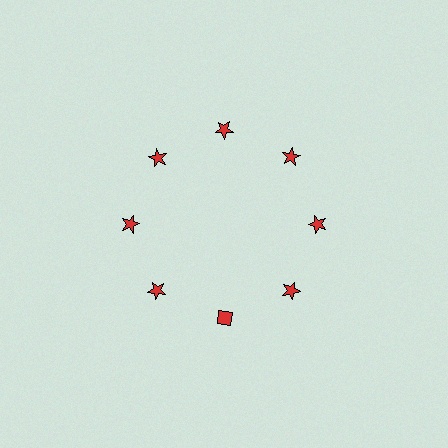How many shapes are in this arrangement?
There are 8 shapes arranged in a ring pattern.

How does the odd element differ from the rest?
It has a different shape: diamond instead of star.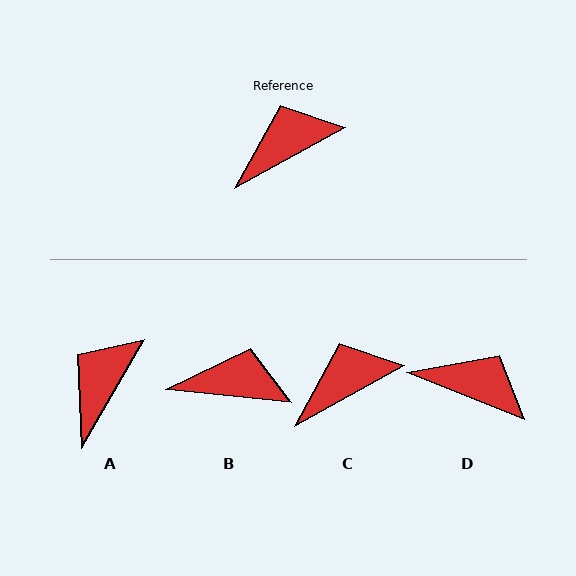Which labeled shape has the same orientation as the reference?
C.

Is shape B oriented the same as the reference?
No, it is off by about 35 degrees.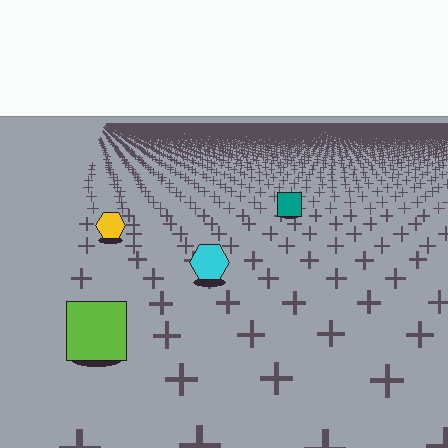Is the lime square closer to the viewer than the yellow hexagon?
Yes. The lime square is closer — you can tell from the texture gradient: the ground texture is coarser near it.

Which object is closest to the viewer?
The lime square is closest. The texture marks near it are larger and more spread out.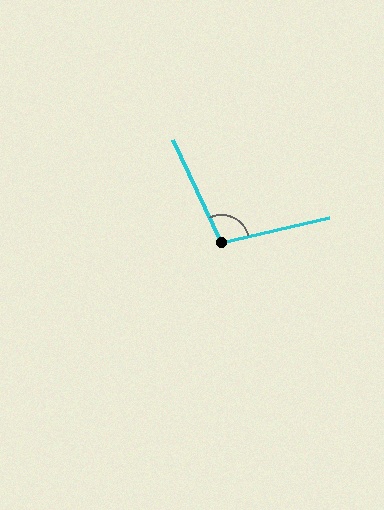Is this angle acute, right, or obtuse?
It is obtuse.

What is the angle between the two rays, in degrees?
Approximately 102 degrees.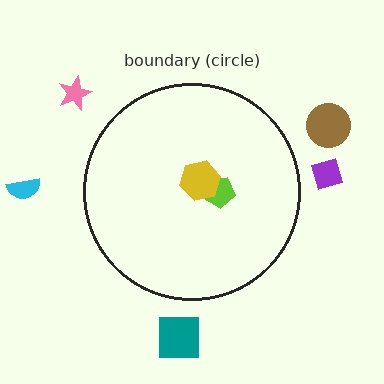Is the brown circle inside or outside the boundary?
Outside.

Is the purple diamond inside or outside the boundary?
Outside.